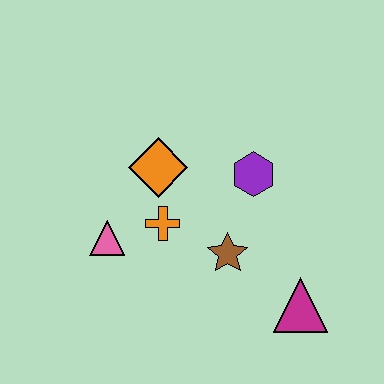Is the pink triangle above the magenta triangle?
Yes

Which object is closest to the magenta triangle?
The brown star is closest to the magenta triangle.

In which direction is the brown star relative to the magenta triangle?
The brown star is to the left of the magenta triangle.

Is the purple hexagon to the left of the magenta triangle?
Yes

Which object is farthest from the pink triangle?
The magenta triangle is farthest from the pink triangle.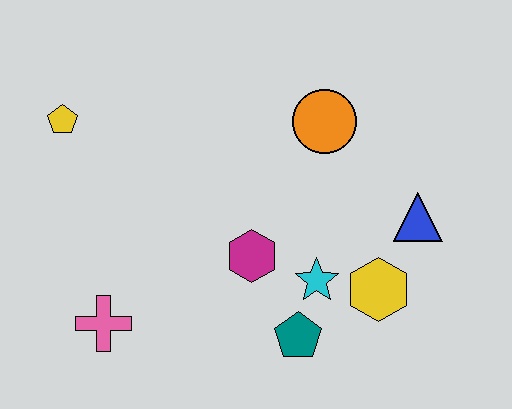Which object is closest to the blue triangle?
The yellow hexagon is closest to the blue triangle.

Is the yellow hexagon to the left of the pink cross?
No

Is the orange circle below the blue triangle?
No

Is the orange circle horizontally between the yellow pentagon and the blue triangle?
Yes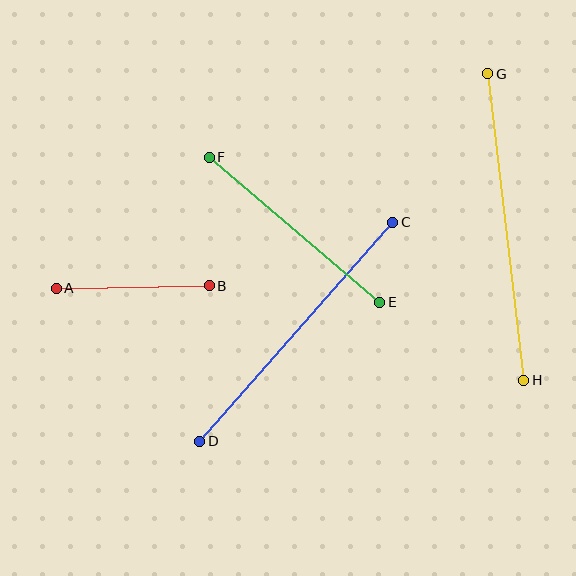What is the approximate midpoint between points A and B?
The midpoint is at approximately (133, 287) pixels.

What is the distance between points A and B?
The distance is approximately 153 pixels.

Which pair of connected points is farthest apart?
Points G and H are farthest apart.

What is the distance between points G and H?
The distance is approximately 309 pixels.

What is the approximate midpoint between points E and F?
The midpoint is at approximately (294, 230) pixels.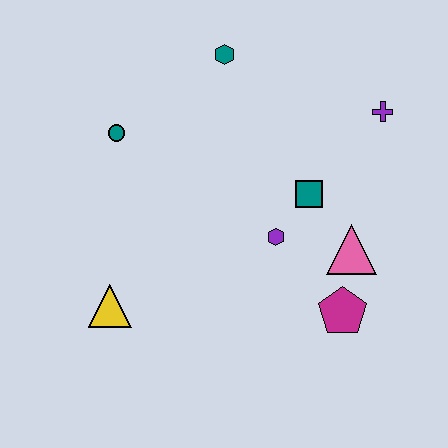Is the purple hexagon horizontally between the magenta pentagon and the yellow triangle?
Yes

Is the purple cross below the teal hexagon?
Yes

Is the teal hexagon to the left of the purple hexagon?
Yes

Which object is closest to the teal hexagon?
The teal circle is closest to the teal hexagon.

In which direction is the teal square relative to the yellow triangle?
The teal square is to the right of the yellow triangle.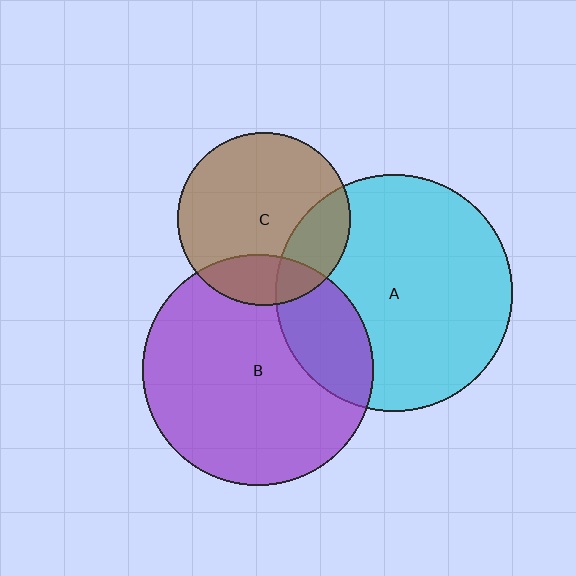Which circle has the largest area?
Circle A (cyan).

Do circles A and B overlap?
Yes.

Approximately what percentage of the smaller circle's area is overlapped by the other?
Approximately 20%.